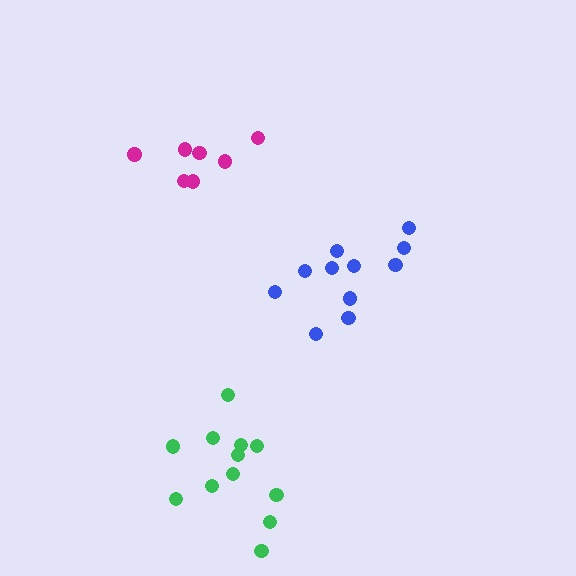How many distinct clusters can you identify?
There are 3 distinct clusters.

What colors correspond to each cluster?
The clusters are colored: blue, green, magenta.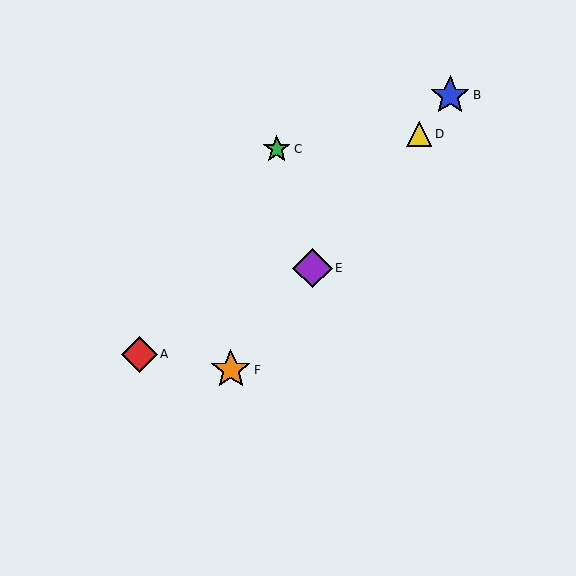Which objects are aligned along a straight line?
Objects B, D, E, F are aligned along a straight line.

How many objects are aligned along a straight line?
4 objects (B, D, E, F) are aligned along a straight line.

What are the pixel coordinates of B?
Object B is at (450, 96).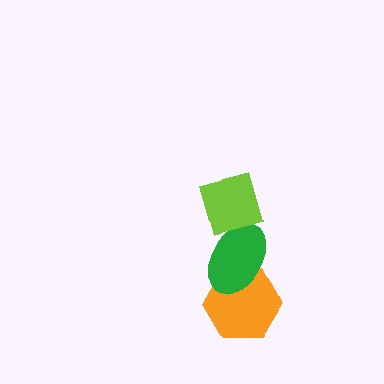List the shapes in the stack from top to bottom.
From top to bottom: the lime diamond, the green ellipse, the orange hexagon.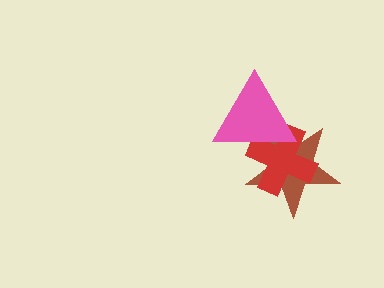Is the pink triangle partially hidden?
No, no other shape covers it.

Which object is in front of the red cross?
The pink triangle is in front of the red cross.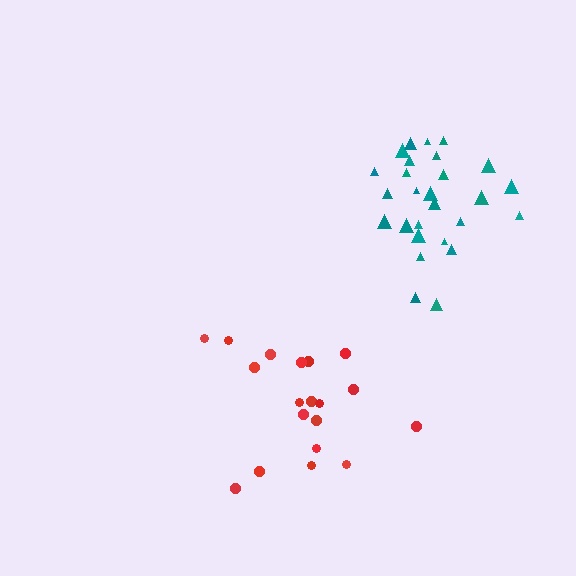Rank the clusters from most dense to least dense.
teal, red.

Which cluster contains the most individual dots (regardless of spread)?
Teal (27).